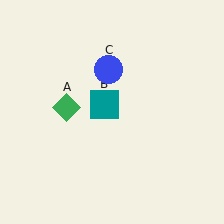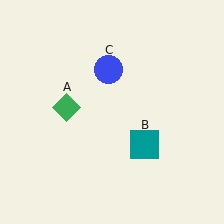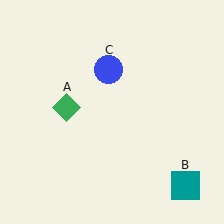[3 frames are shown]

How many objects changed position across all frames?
1 object changed position: teal square (object B).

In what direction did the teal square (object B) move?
The teal square (object B) moved down and to the right.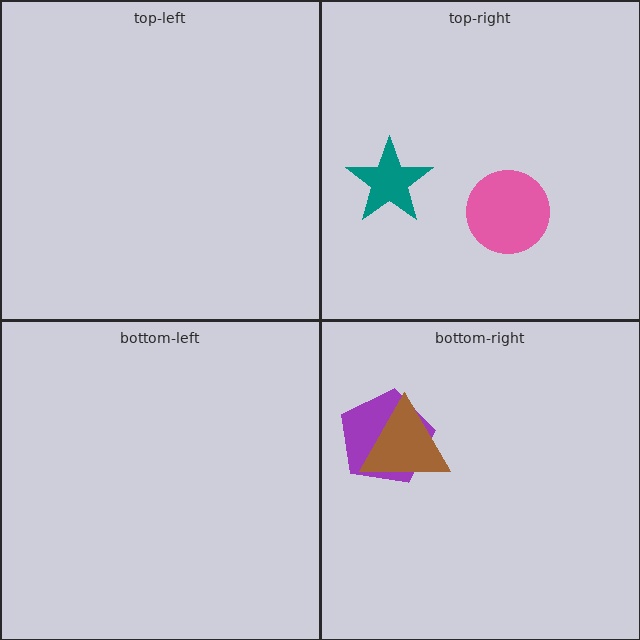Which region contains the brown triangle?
The bottom-right region.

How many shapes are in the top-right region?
2.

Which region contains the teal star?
The top-right region.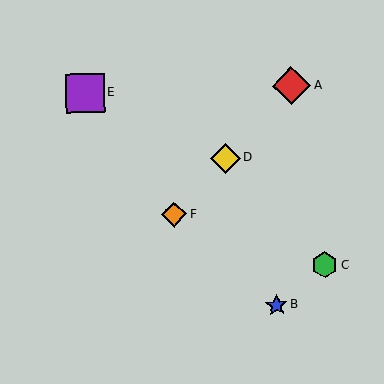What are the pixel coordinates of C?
Object C is at (325, 265).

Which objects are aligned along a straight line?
Objects A, D, F are aligned along a straight line.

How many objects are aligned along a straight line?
3 objects (A, D, F) are aligned along a straight line.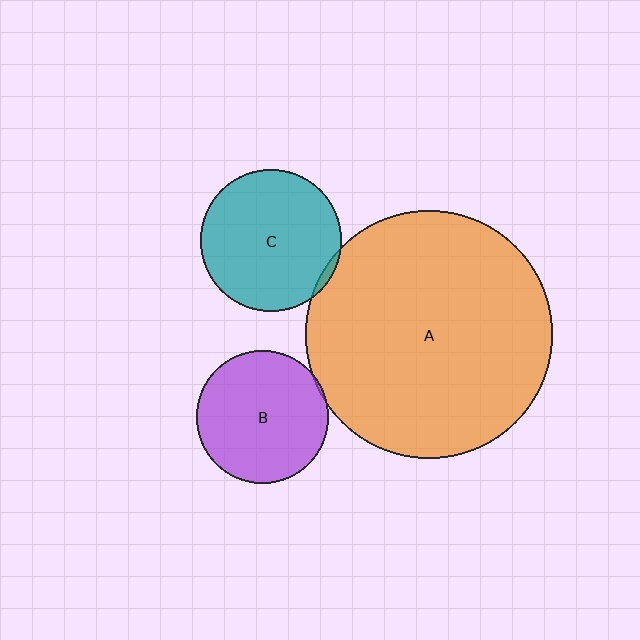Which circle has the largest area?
Circle A (orange).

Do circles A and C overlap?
Yes.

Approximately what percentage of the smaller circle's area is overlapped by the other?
Approximately 5%.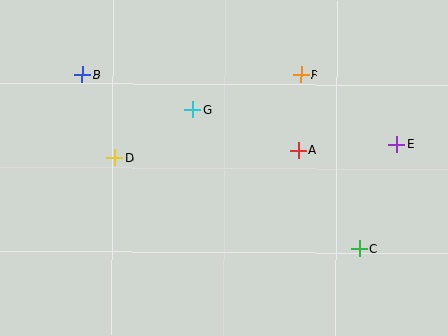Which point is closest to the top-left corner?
Point B is closest to the top-left corner.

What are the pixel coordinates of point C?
Point C is at (359, 249).